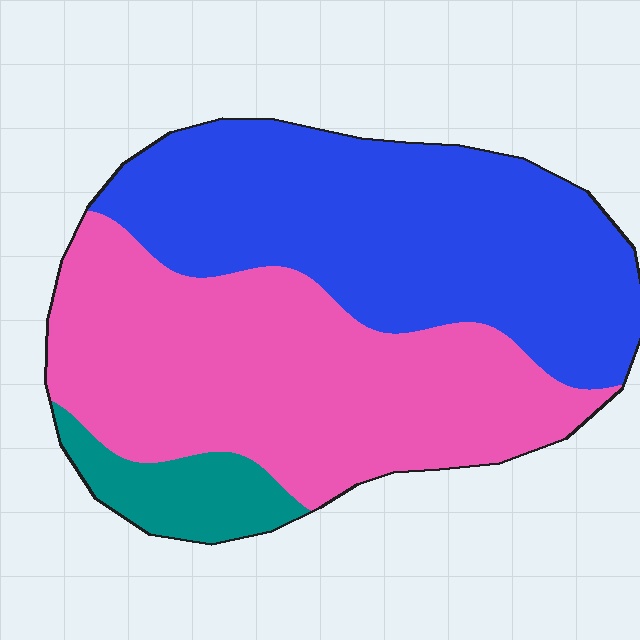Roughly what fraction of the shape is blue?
Blue covers about 45% of the shape.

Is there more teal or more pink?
Pink.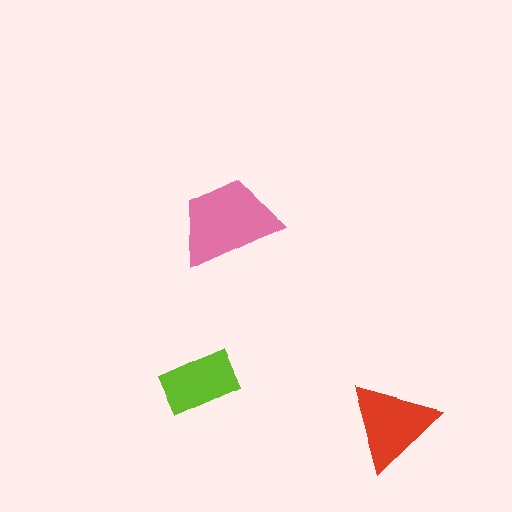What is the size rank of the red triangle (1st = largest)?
2nd.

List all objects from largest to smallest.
The pink trapezoid, the red triangle, the lime rectangle.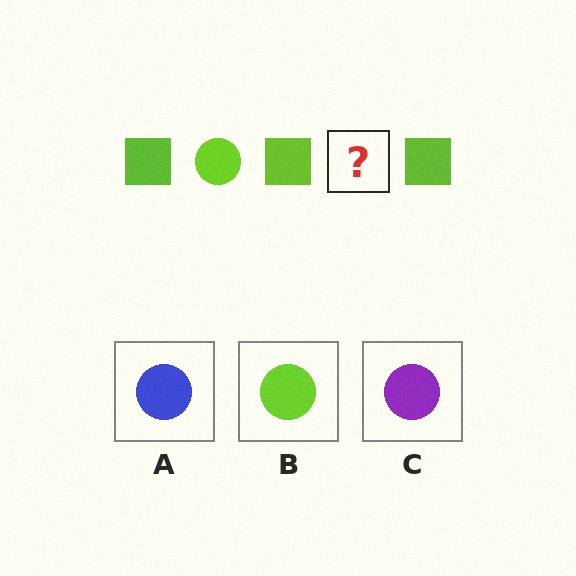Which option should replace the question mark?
Option B.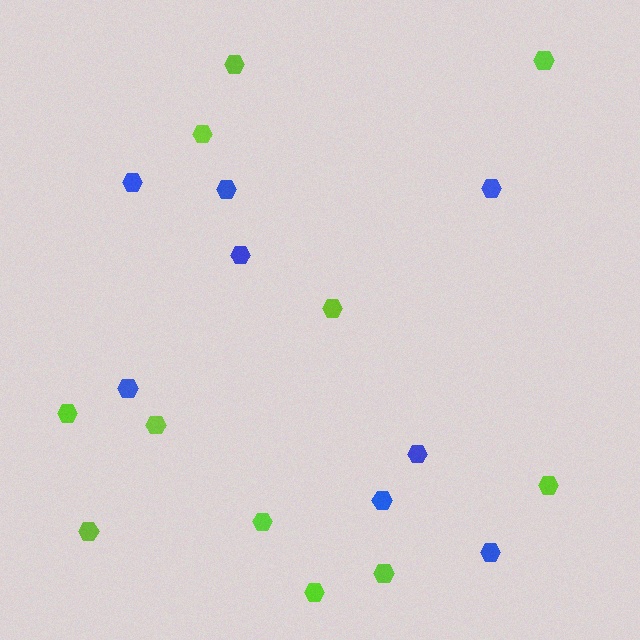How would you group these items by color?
There are 2 groups: one group of lime hexagons (11) and one group of blue hexagons (8).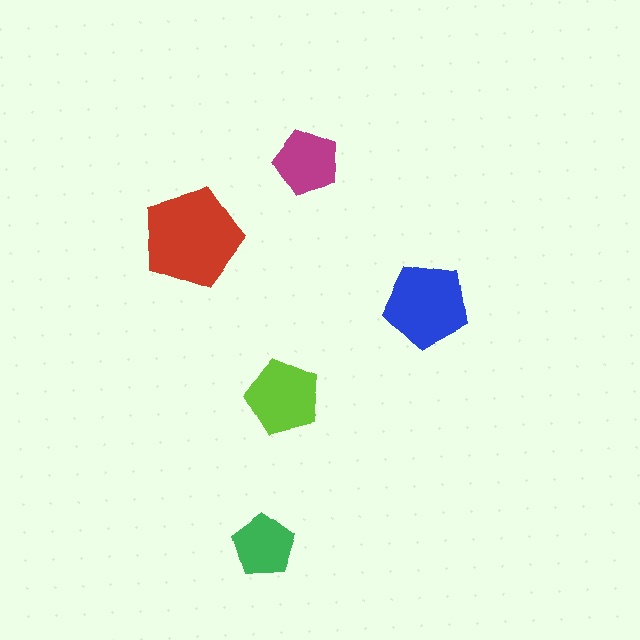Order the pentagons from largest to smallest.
the red one, the blue one, the lime one, the magenta one, the green one.